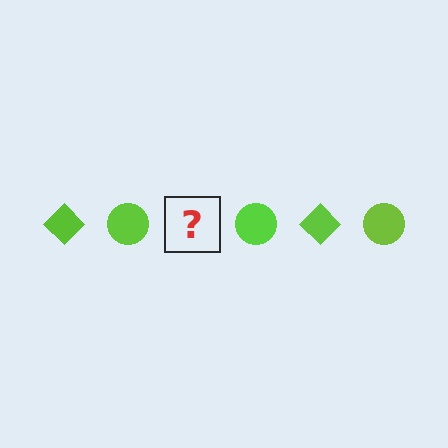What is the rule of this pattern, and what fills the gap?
The rule is that the pattern cycles through diamond, circle shapes in lime. The gap should be filled with a lime diamond.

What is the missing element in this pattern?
The missing element is a lime diamond.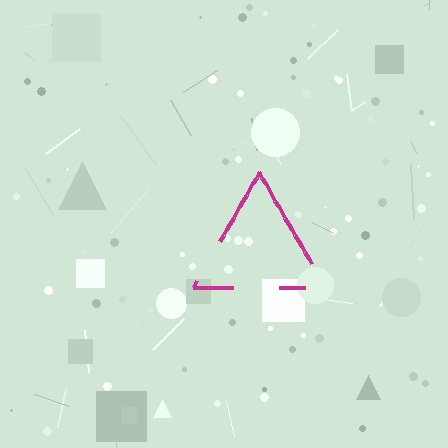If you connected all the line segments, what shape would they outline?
They would outline a triangle.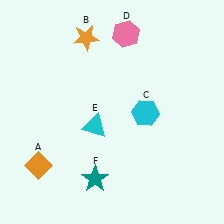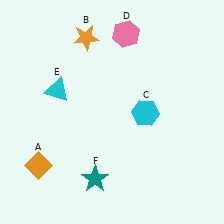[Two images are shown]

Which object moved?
The cyan triangle (E) moved left.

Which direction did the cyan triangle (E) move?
The cyan triangle (E) moved left.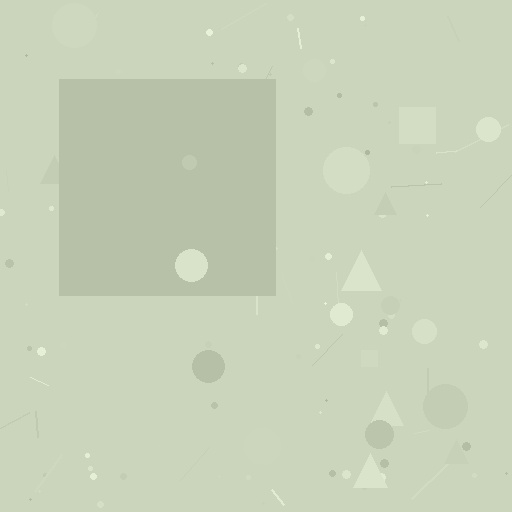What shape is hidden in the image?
A square is hidden in the image.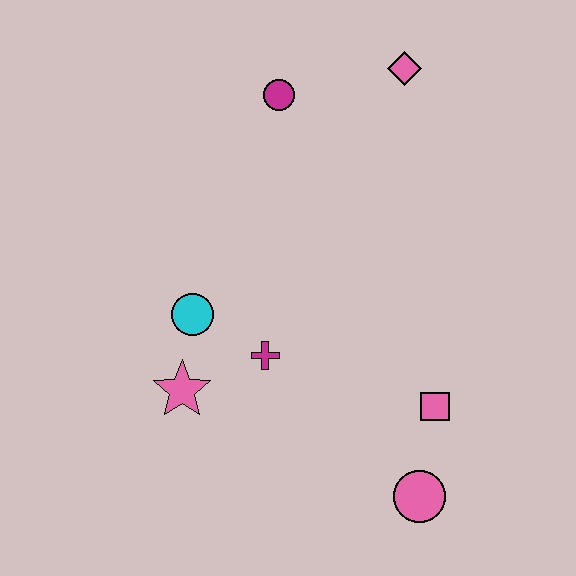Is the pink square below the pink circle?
No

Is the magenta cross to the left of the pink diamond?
Yes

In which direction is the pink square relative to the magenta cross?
The pink square is to the right of the magenta cross.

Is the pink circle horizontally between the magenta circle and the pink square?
Yes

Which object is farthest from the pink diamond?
The pink circle is farthest from the pink diamond.